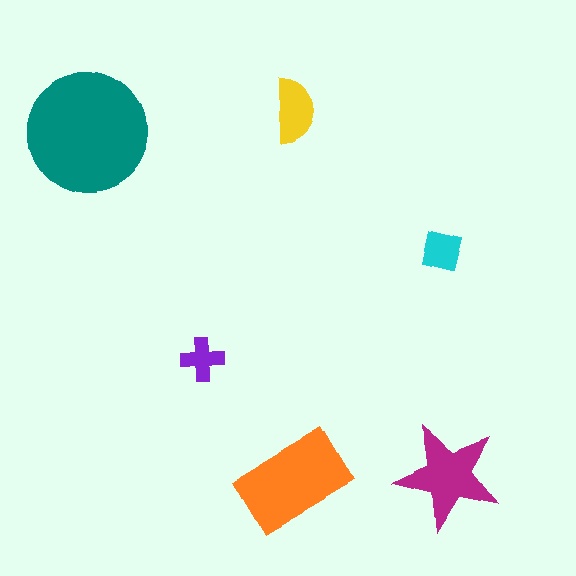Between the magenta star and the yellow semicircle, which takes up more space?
The magenta star.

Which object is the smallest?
The purple cross.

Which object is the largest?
The teal circle.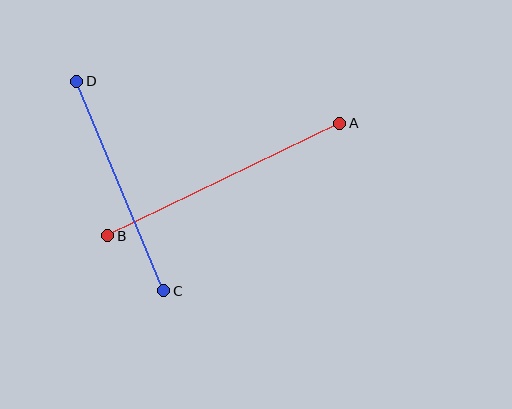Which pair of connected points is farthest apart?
Points A and B are farthest apart.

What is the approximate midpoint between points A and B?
The midpoint is at approximately (224, 179) pixels.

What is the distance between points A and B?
The distance is approximately 258 pixels.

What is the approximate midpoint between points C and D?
The midpoint is at approximately (120, 186) pixels.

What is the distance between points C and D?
The distance is approximately 227 pixels.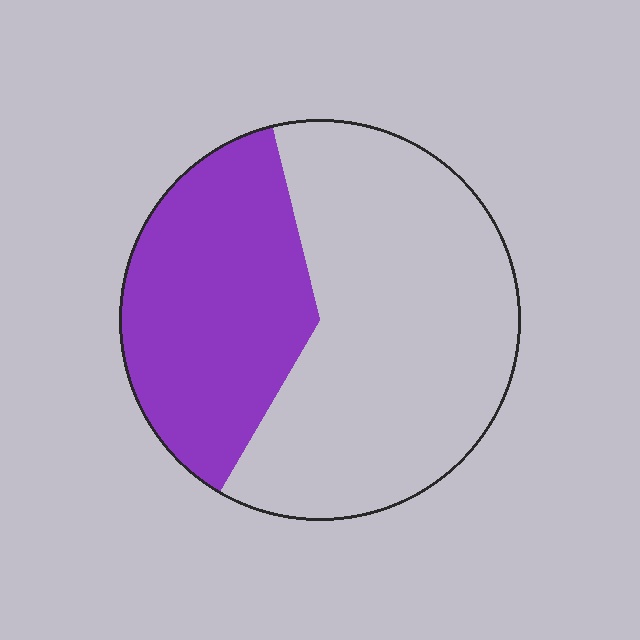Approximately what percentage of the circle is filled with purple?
Approximately 40%.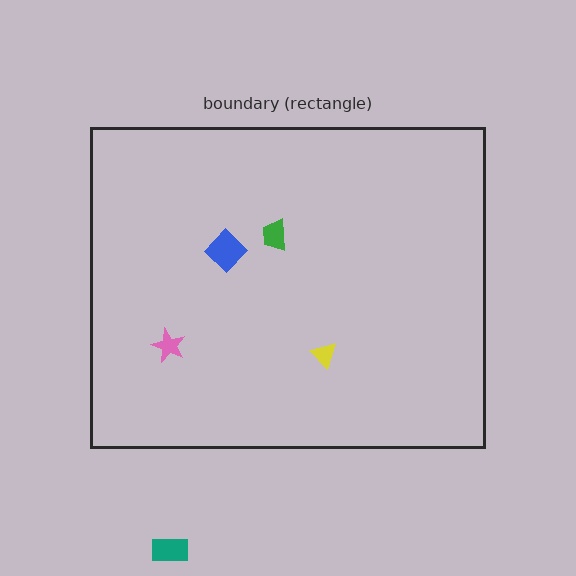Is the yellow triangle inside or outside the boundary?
Inside.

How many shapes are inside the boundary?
4 inside, 1 outside.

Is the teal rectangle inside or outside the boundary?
Outside.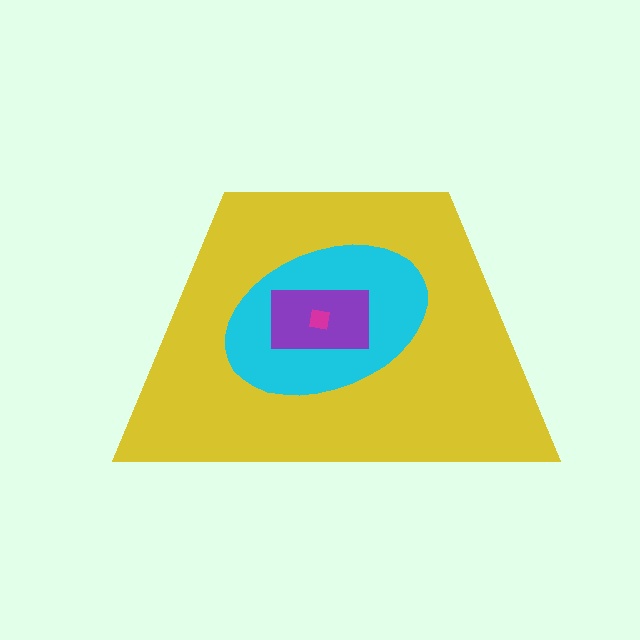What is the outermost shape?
The yellow trapezoid.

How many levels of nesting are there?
4.